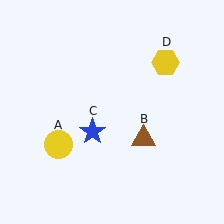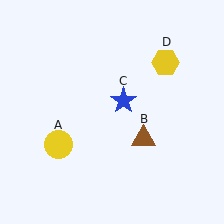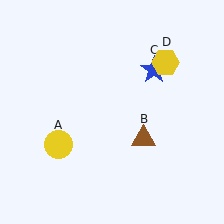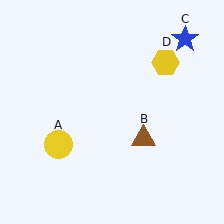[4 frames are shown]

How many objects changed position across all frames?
1 object changed position: blue star (object C).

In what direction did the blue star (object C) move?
The blue star (object C) moved up and to the right.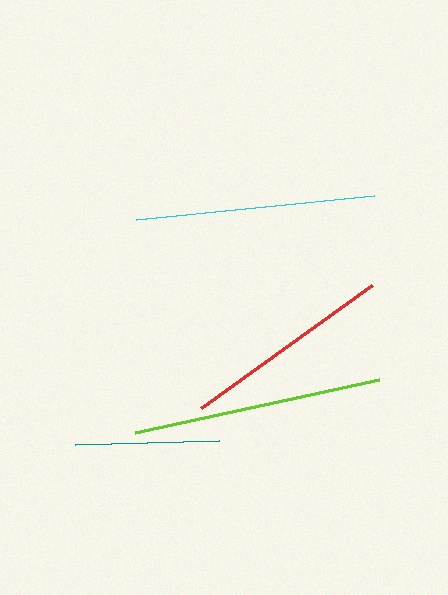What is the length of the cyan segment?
The cyan segment is approximately 240 pixels long.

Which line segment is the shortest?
The teal line is the shortest at approximately 144 pixels.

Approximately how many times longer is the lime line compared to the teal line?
The lime line is approximately 1.7 times the length of the teal line.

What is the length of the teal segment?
The teal segment is approximately 144 pixels long.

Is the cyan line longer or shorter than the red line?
The cyan line is longer than the red line.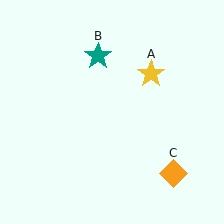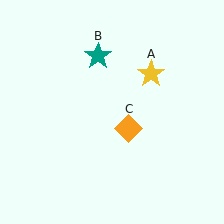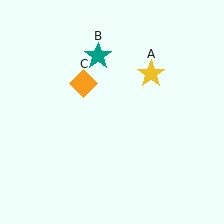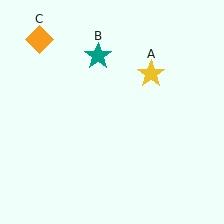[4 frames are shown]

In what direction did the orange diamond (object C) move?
The orange diamond (object C) moved up and to the left.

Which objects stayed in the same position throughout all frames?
Yellow star (object A) and teal star (object B) remained stationary.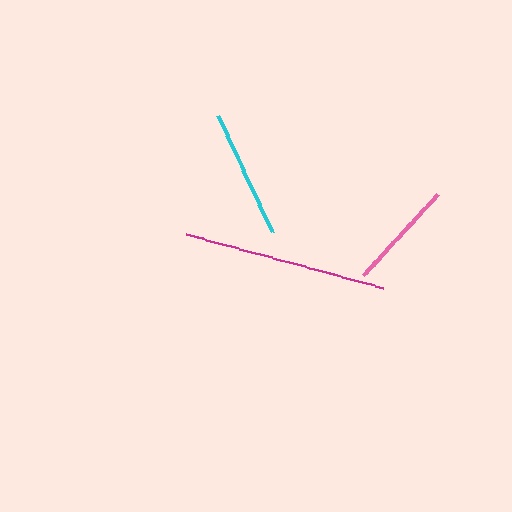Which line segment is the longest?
The magenta line is the longest at approximately 205 pixels.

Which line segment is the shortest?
The pink line is the shortest at approximately 109 pixels.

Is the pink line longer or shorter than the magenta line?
The magenta line is longer than the pink line.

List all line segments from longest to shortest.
From longest to shortest: magenta, cyan, pink.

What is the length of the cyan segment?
The cyan segment is approximately 129 pixels long.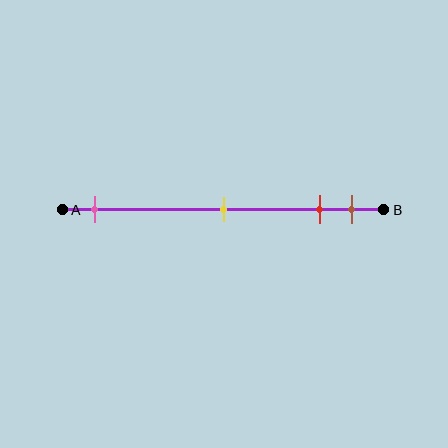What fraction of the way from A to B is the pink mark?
The pink mark is approximately 10% (0.1) of the way from A to B.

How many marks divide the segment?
There are 4 marks dividing the segment.